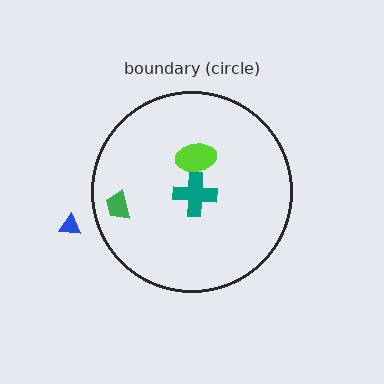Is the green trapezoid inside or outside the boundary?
Inside.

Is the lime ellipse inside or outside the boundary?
Inside.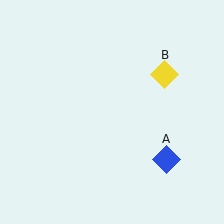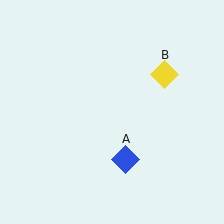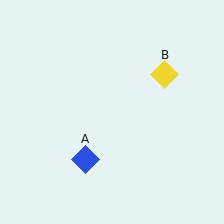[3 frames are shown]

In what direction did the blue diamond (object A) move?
The blue diamond (object A) moved left.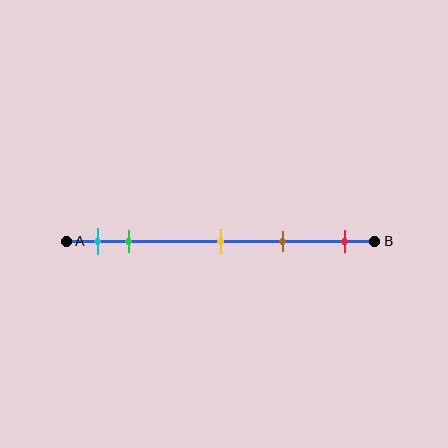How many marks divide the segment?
There are 5 marks dividing the segment.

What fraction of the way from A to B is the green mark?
The green mark is approximately 20% (0.2) of the way from A to B.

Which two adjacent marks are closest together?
The cyan and green marks are the closest adjacent pair.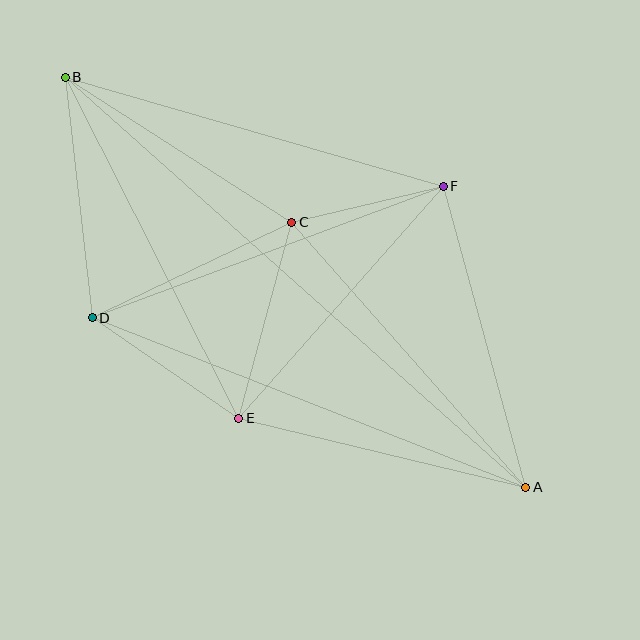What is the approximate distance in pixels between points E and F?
The distance between E and F is approximately 309 pixels.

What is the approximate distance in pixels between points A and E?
The distance between A and E is approximately 295 pixels.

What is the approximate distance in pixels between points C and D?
The distance between C and D is approximately 221 pixels.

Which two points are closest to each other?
Points C and F are closest to each other.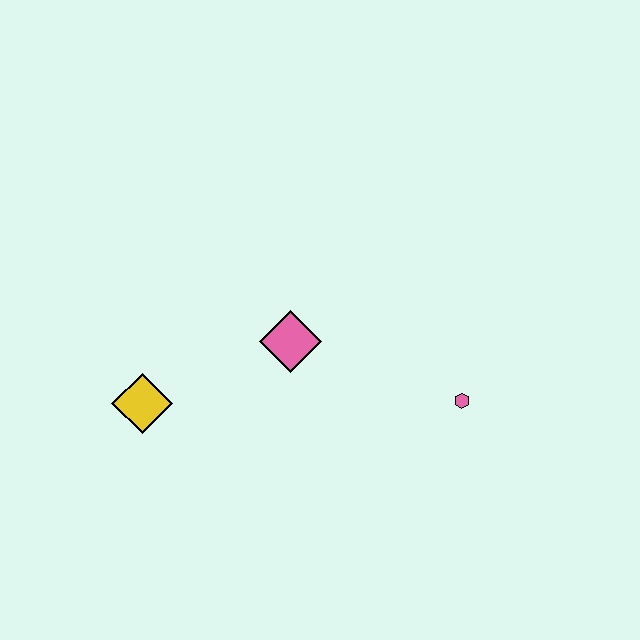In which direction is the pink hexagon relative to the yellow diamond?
The pink hexagon is to the right of the yellow diamond.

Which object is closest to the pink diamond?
The yellow diamond is closest to the pink diamond.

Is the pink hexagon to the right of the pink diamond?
Yes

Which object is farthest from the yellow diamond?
The pink hexagon is farthest from the yellow diamond.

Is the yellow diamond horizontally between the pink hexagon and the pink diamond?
No